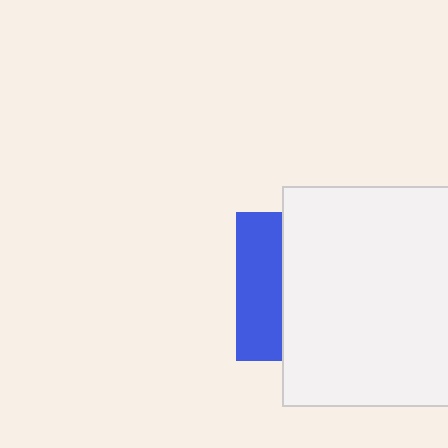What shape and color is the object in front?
The object in front is a white square.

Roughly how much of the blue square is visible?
A small part of it is visible (roughly 31%).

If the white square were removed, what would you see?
You would see the complete blue square.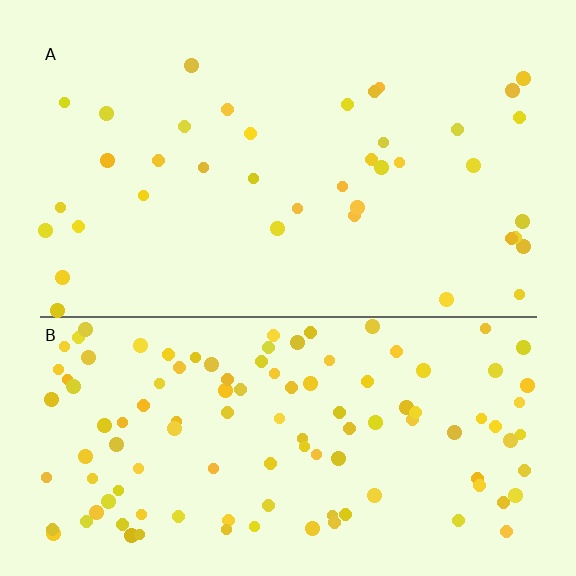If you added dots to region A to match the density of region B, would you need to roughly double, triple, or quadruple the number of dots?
Approximately triple.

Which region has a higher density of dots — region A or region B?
B (the bottom).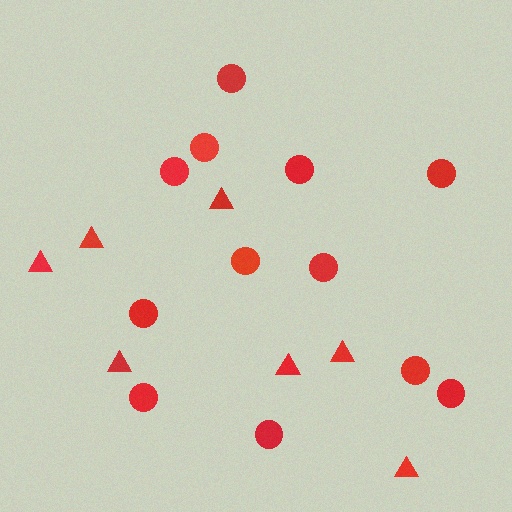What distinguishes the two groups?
There are 2 groups: one group of circles (12) and one group of triangles (7).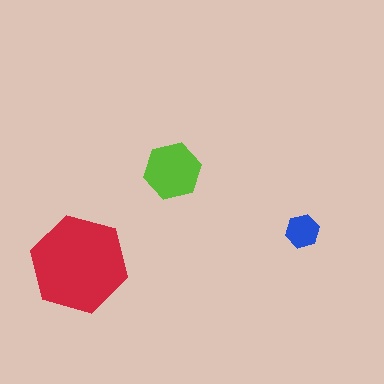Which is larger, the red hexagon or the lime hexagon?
The red one.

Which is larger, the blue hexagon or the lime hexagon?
The lime one.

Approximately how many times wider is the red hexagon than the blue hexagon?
About 3 times wider.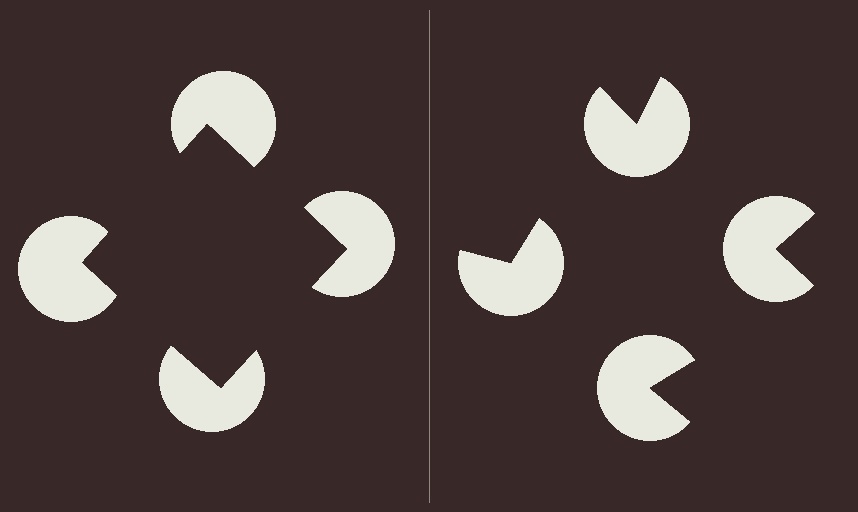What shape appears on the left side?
An illusory square.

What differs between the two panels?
The pac-man discs are positioned identically on both sides; only the wedge orientations differ. On the left they align to a square; on the right they are misaligned.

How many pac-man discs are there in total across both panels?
8 — 4 on each side.